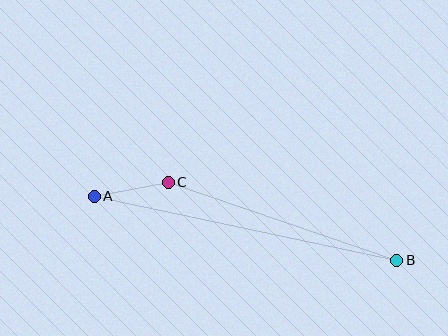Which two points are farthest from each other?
Points A and B are farthest from each other.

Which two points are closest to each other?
Points A and C are closest to each other.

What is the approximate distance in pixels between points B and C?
The distance between B and C is approximately 241 pixels.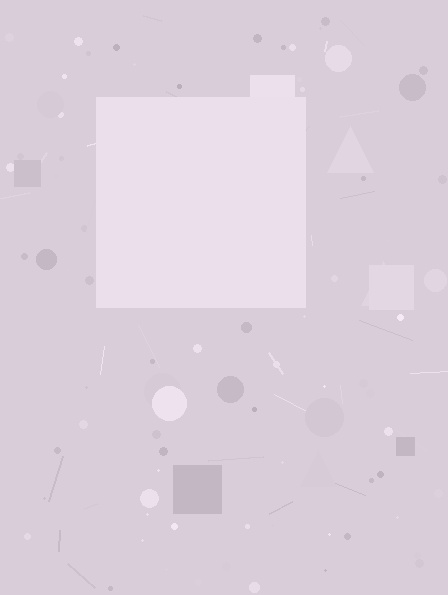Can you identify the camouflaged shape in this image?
The camouflaged shape is a square.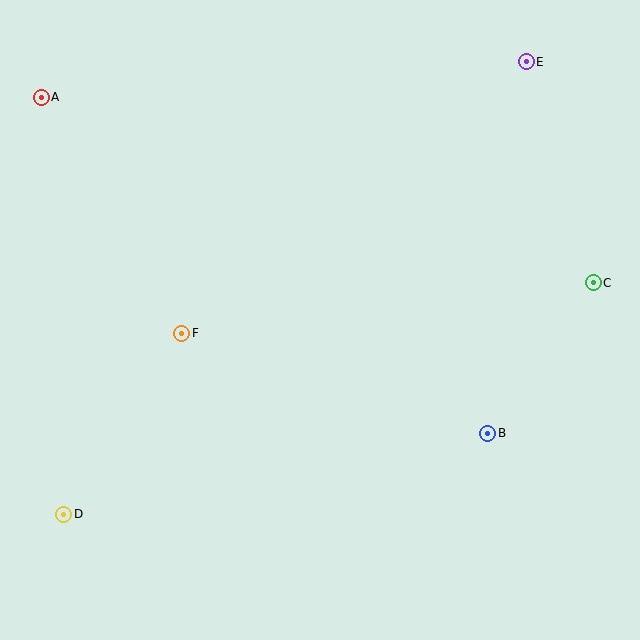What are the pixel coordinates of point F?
Point F is at (182, 333).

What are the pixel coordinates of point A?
Point A is at (41, 97).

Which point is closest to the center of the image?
Point F at (182, 333) is closest to the center.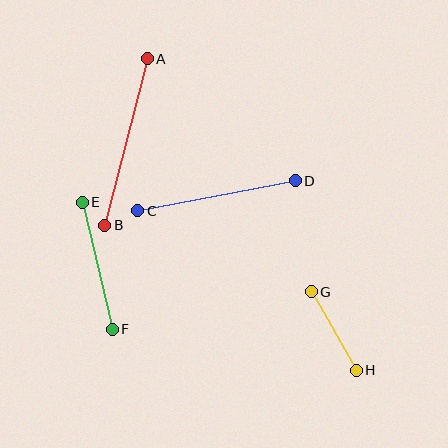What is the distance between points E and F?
The distance is approximately 131 pixels.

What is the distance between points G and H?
The distance is approximately 90 pixels.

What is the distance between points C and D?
The distance is approximately 160 pixels.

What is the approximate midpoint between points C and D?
The midpoint is at approximately (217, 196) pixels.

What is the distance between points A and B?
The distance is approximately 172 pixels.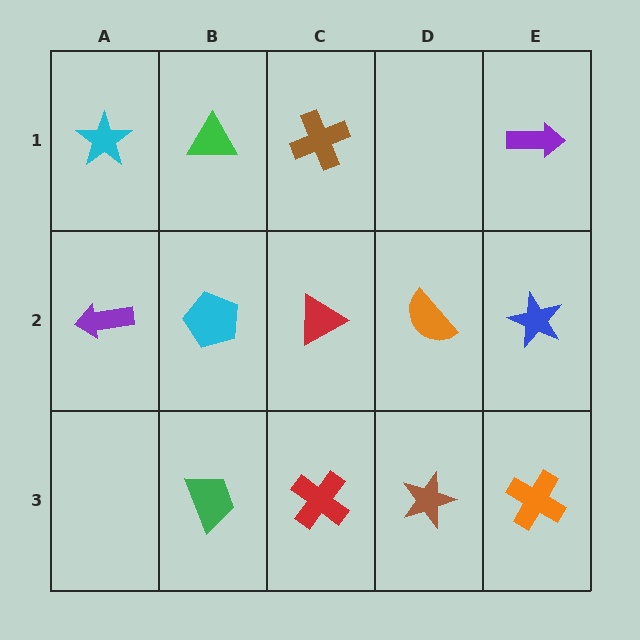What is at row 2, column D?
An orange semicircle.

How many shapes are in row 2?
5 shapes.